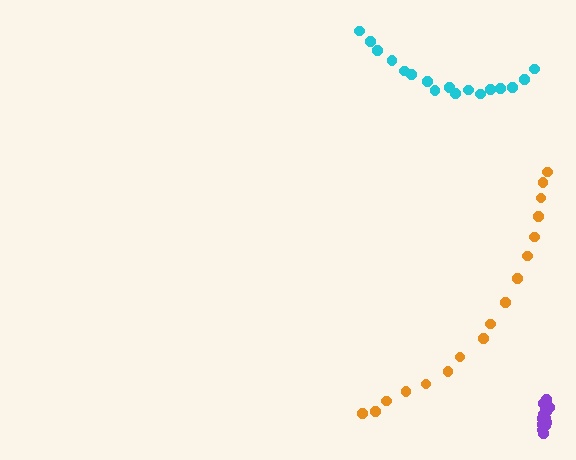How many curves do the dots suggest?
There are 3 distinct paths.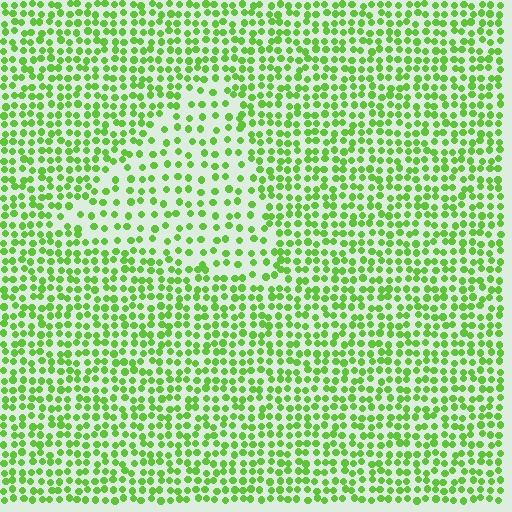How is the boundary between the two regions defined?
The boundary is defined by a change in element density (approximately 1.8x ratio). All elements are the same color, size, and shape.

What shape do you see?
I see a triangle.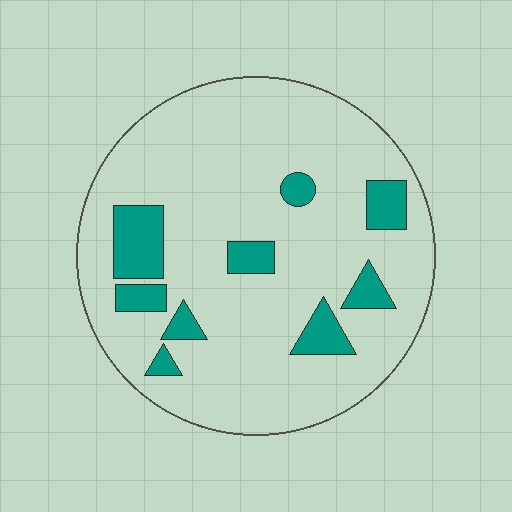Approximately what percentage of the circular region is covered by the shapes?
Approximately 15%.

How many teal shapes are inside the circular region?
9.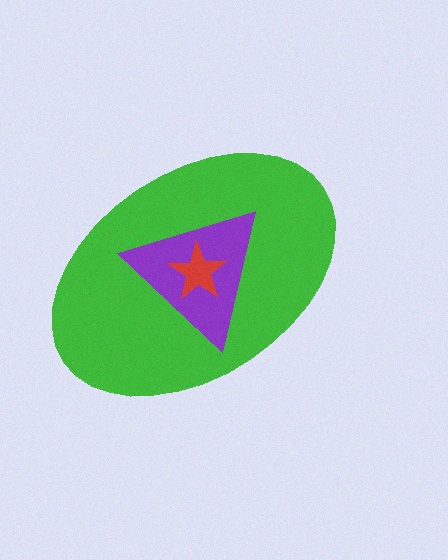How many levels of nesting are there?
3.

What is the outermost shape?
The green ellipse.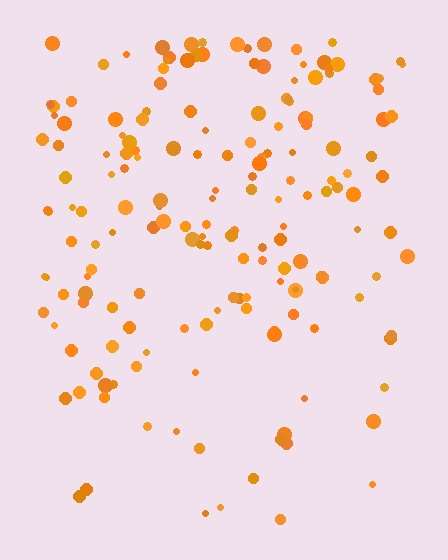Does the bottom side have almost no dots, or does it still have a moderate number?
Still a moderate number, just noticeably fewer than the top.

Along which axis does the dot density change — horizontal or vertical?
Vertical.